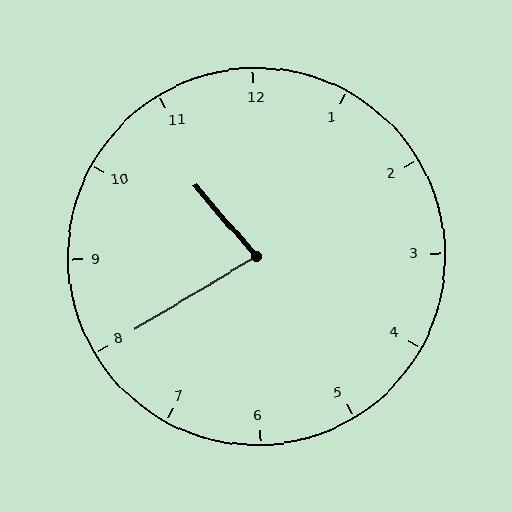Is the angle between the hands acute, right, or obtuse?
It is acute.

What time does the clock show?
10:40.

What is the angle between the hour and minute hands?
Approximately 80 degrees.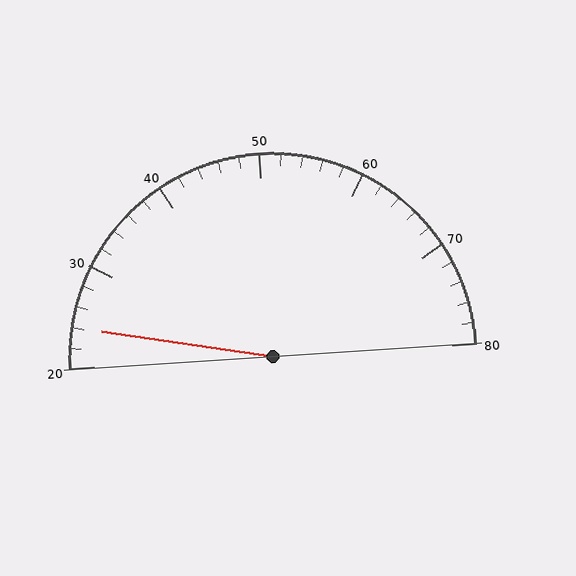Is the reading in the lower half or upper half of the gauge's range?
The reading is in the lower half of the range (20 to 80).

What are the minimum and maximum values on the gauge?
The gauge ranges from 20 to 80.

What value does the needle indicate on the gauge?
The needle indicates approximately 24.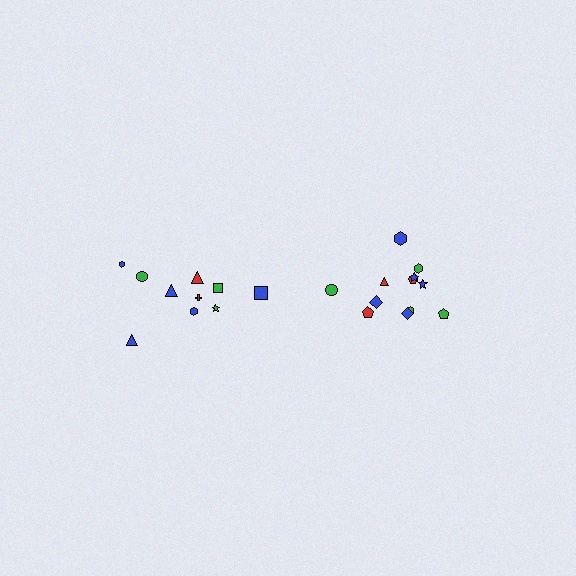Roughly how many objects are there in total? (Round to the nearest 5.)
Roughly 20 objects in total.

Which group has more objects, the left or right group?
The right group.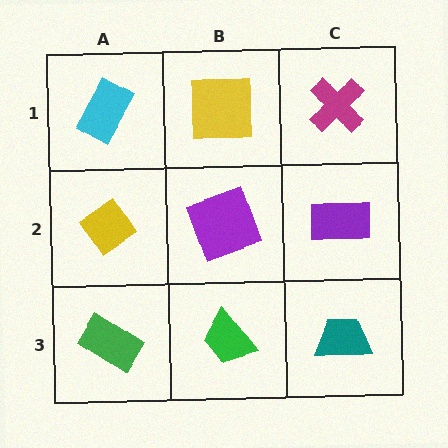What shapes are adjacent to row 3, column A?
A yellow diamond (row 2, column A), a green trapezoid (row 3, column B).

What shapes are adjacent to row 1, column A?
A yellow diamond (row 2, column A), a yellow square (row 1, column B).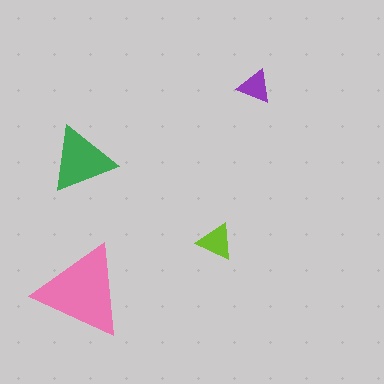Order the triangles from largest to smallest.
the pink one, the green one, the lime one, the purple one.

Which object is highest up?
The purple triangle is topmost.